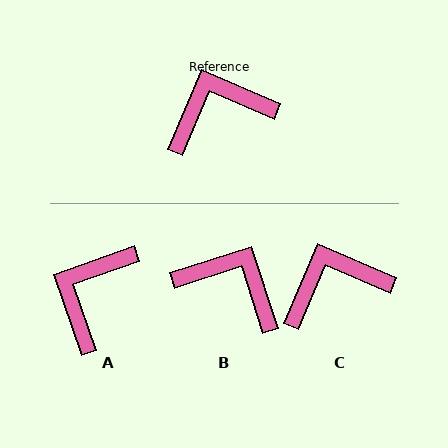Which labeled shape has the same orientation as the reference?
C.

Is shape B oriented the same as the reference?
No, it is off by about 49 degrees.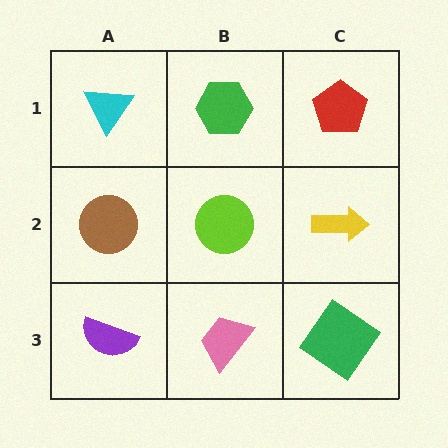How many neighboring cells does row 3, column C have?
2.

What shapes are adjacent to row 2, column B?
A green hexagon (row 1, column B), a pink trapezoid (row 3, column B), a brown circle (row 2, column A), a yellow arrow (row 2, column C).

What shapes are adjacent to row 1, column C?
A yellow arrow (row 2, column C), a green hexagon (row 1, column B).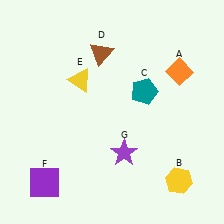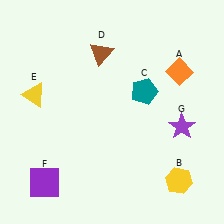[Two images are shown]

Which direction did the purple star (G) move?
The purple star (G) moved right.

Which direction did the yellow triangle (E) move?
The yellow triangle (E) moved left.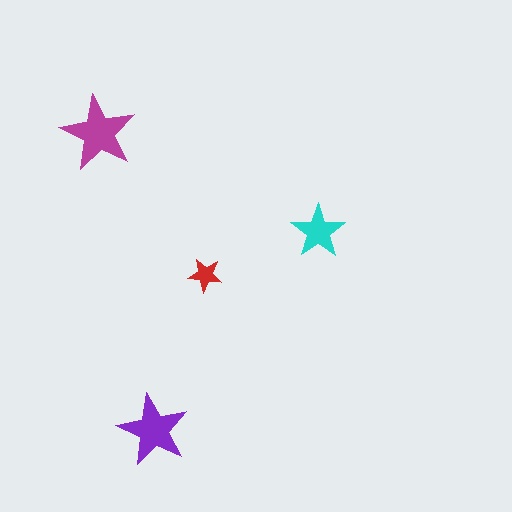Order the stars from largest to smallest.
the magenta one, the purple one, the cyan one, the red one.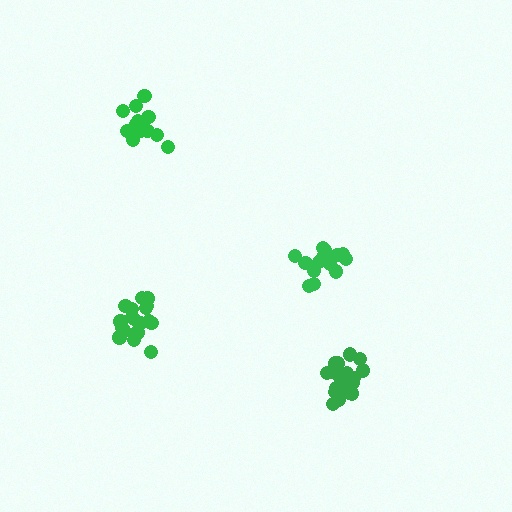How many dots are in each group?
Group 1: 16 dots, Group 2: 19 dots, Group 3: 17 dots, Group 4: 20 dots (72 total).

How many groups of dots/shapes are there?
There are 4 groups.